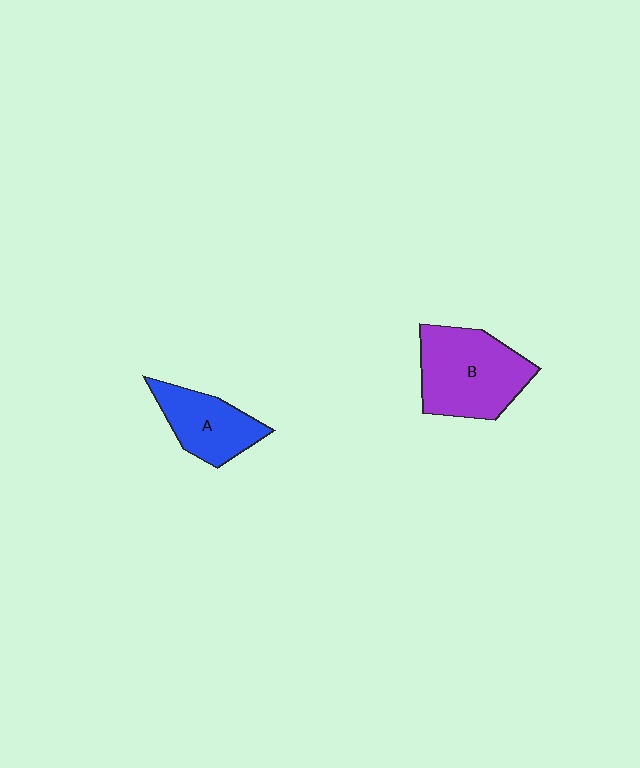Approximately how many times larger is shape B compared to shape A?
Approximately 1.5 times.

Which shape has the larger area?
Shape B (purple).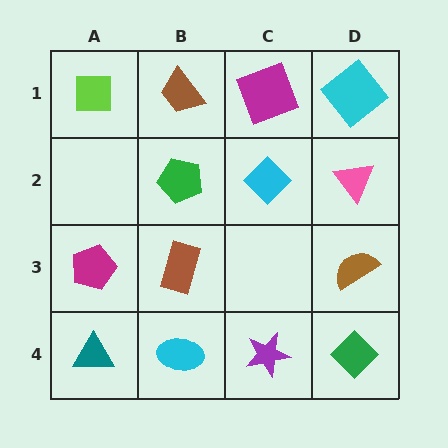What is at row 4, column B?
A cyan ellipse.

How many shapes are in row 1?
4 shapes.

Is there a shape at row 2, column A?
No, that cell is empty.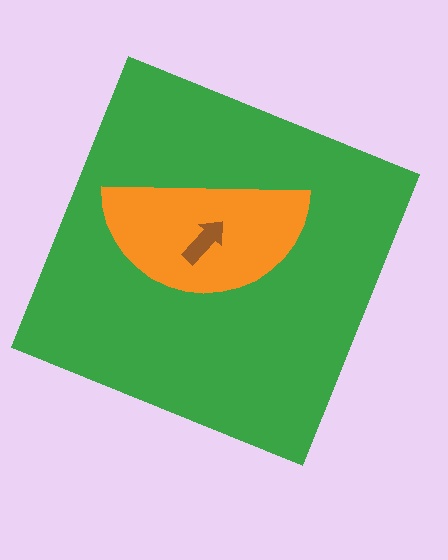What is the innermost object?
The brown arrow.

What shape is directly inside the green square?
The orange semicircle.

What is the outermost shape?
The green square.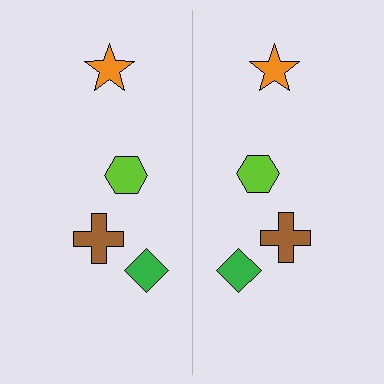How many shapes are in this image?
There are 8 shapes in this image.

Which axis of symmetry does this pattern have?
The pattern has a vertical axis of symmetry running through the center of the image.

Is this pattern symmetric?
Yes, this pattern has bilateral (reflection) symmetry.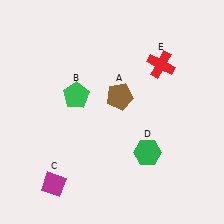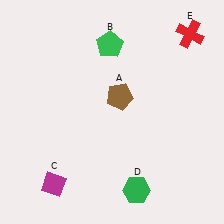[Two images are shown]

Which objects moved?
The objects that moved are: the green pentagon (B), the green hexagon (D), the red cross (E).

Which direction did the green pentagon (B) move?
The green pentagon (B) moved up.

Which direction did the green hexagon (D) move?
The green hexagon (D) moved down.